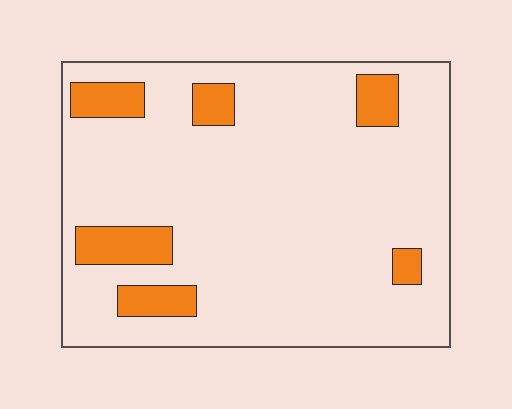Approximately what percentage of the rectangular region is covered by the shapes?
Approximately 15%.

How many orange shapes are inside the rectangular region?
6.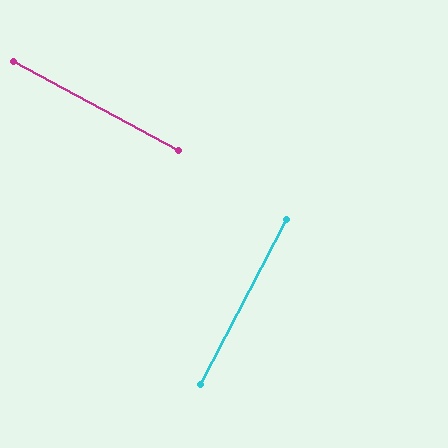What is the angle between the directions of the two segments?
Approximately 89 degrees.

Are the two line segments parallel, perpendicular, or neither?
Perpendicular — they meet at approximately 89°.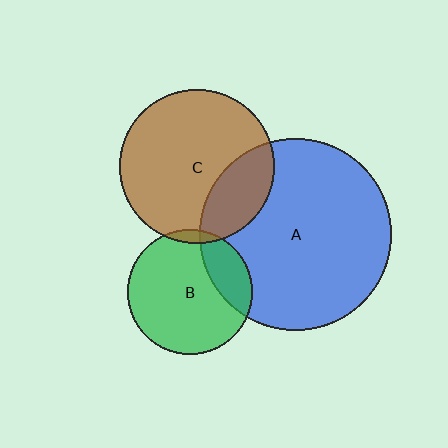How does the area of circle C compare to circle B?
Approximately 1.5 times.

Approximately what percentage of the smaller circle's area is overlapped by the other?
Approximately 20%.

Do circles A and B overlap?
Yes.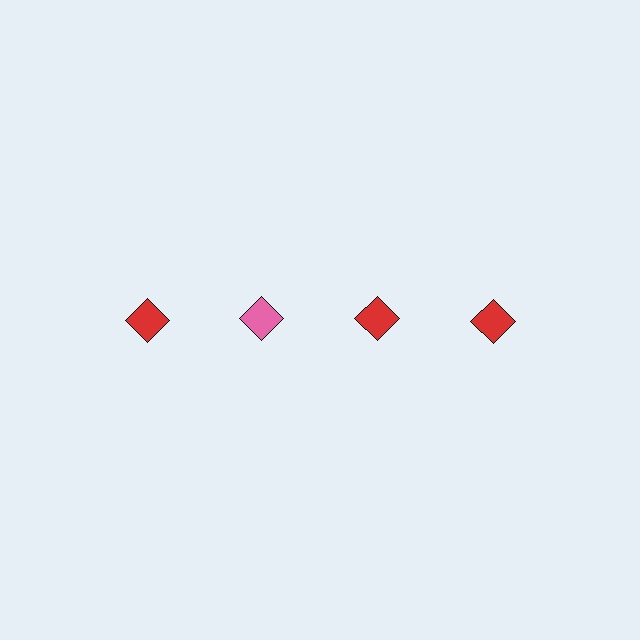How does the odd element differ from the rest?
It has a different color: pink instead of red.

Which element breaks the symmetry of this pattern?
The pink diamond in the top row, second from left column breaks the symmetry. All other shapes are red diamonds.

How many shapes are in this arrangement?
There are 4 shapes arranged in a grid pattern.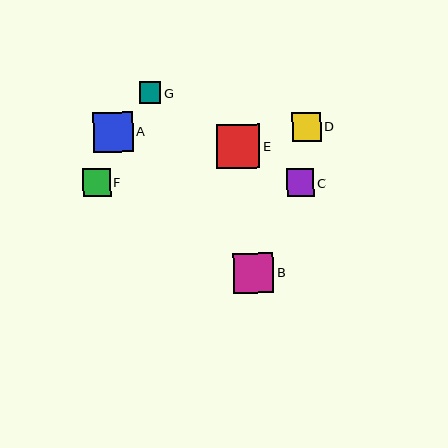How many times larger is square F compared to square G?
Square F is approximately 1.3 times the size of square G.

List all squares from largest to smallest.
From largest to smallest: E, A, B, D, F, C, G.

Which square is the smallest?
Square G is the smallest with a size of approximately 22 pixels.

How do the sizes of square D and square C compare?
Square D and square C are approximately the same size.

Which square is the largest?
Square E is the largest with a size of approximately 43 pixels.